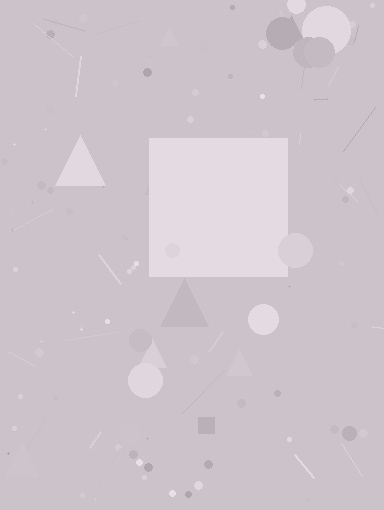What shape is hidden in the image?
A square is hidden in the image.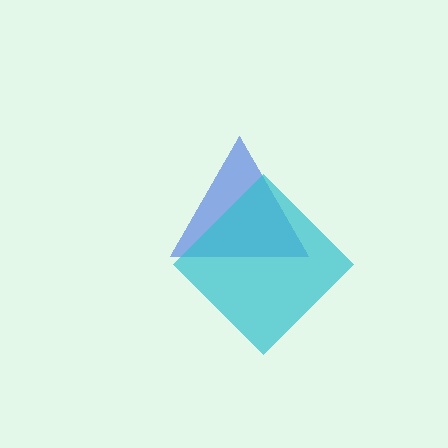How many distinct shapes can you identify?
There are 2 distinct shapes: a blue triangle, a cyan diamond.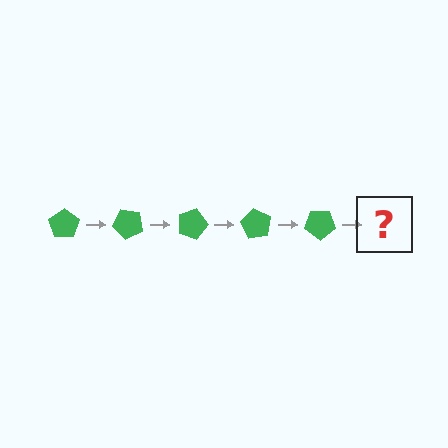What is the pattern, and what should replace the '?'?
The pattern is that the pentagon rotates 45 degrees each step. The '?' should be a green pentagon rotated 225 degrees.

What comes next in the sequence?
The next element should be a green pentagon rotated 225 degrees.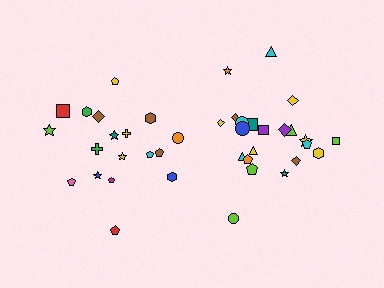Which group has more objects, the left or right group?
The right group.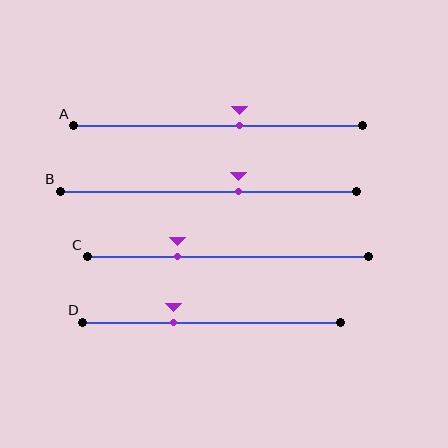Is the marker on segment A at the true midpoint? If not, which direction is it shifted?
No, the marker on segment A is shifted to the right by about 7% of the segment length.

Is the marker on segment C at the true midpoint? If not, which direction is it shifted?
No, the marker on segment C is shifted to the left by about 18% of the segment length.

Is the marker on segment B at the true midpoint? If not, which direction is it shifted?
No, the marker on segment B is shifted to the right by about 10% of the segment length.